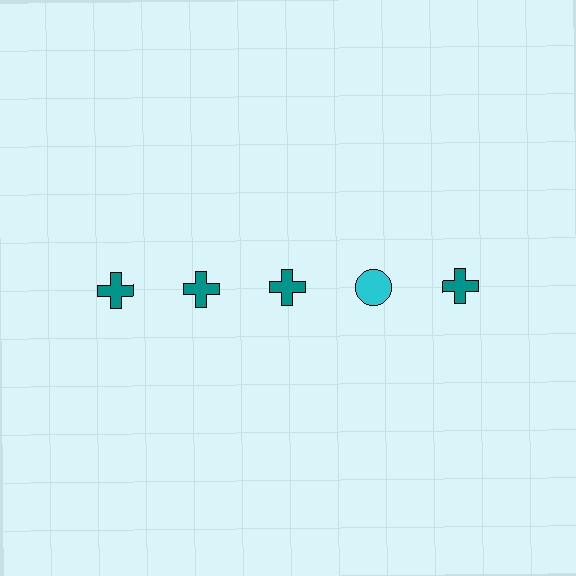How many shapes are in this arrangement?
There are 5 shapes arranged in a grid pattern.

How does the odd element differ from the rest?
It differs in both color (cyan instead of teal) and shape (circle instead of cross).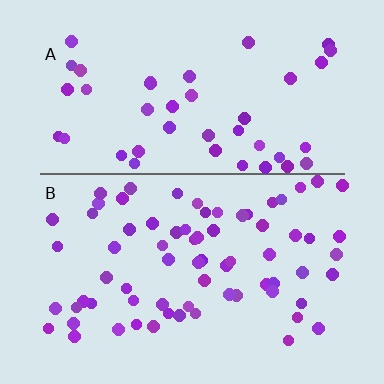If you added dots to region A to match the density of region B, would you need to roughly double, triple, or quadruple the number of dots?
Approximately double.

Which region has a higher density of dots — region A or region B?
B (the bottom).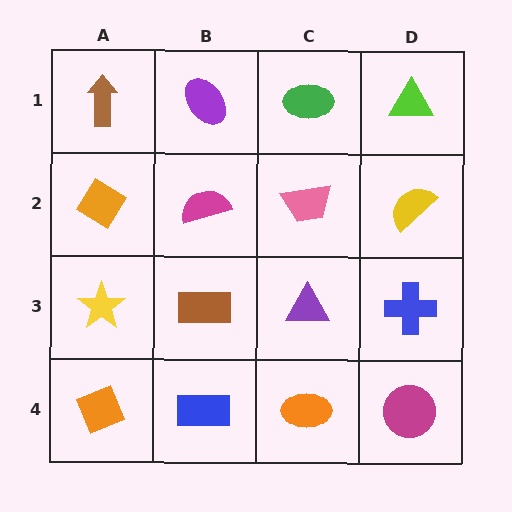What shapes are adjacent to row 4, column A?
A yellow star (row 3, column A), a blue rectangle (row 4, column B).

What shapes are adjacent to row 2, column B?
A purple ellipse (row 1, column B), a brown rectangle (row 3, column B), an orange diamond (row 2, column A), a pink trapezoid (row 2, column C).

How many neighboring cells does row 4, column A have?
2.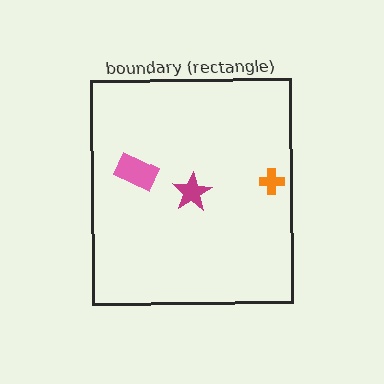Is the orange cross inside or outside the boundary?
Inside.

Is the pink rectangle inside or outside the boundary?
Inside.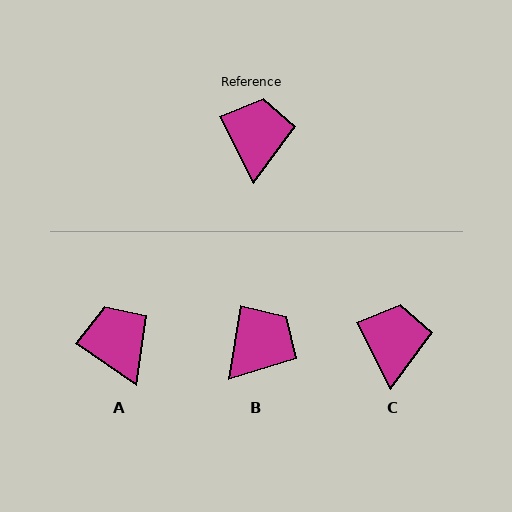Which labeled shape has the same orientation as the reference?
C.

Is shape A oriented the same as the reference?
No, it is off by about 29 degrees.